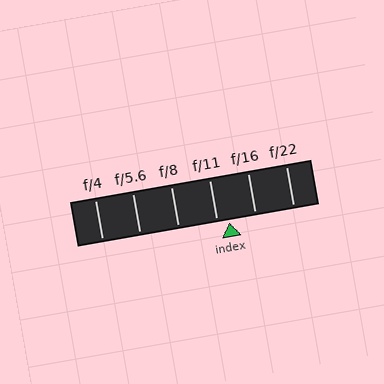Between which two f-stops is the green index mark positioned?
The index mark is between f/11 and f/16.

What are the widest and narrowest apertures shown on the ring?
The widest aperture shown is f/4 and the narrowest is f/22.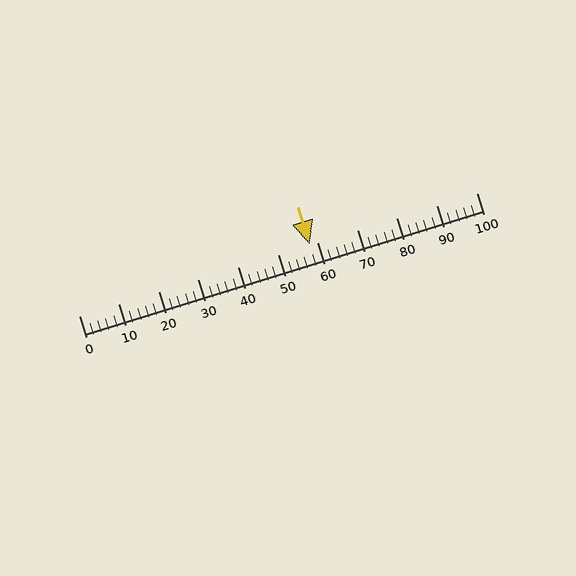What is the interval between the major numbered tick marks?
The major tick marks are spaced 10 units apart.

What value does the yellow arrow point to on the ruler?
The yellow arrow points to approximately 58.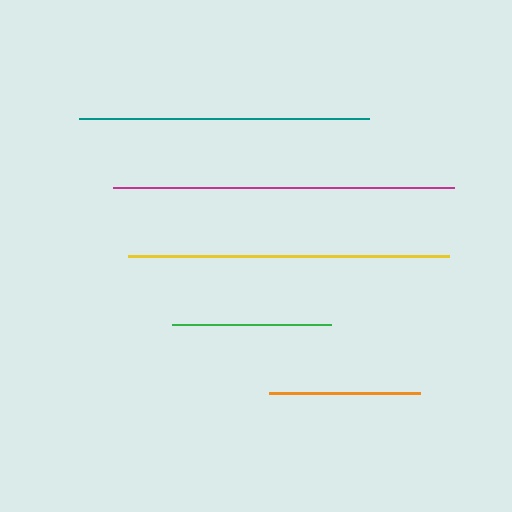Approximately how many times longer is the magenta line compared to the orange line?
The magenta line is approximately 2.3 times the length of the orange line.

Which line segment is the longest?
The magenta line is the longest at approximately 341 pixels.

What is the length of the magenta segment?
The magenta segment is approximately 341 pixels long.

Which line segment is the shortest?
The orange line is the shortest at approximately 151 pixels.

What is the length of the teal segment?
The teal segment is approximately 290 pixels long.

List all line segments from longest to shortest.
From longest to shortest: magenta, yellow, teal, green, orange.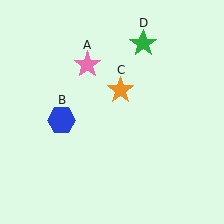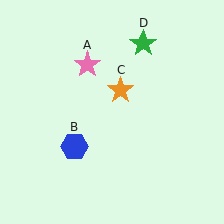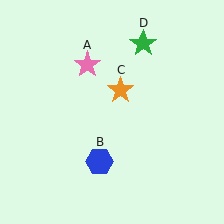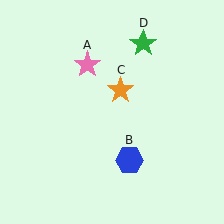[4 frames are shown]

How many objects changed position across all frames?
1 object changed position: blue hexagon (object B).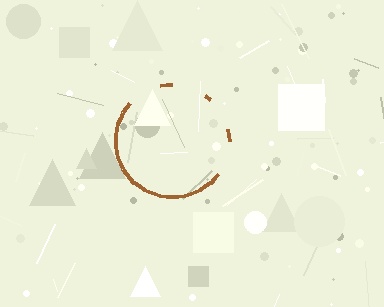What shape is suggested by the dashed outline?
The dashed outline suggests a circle.